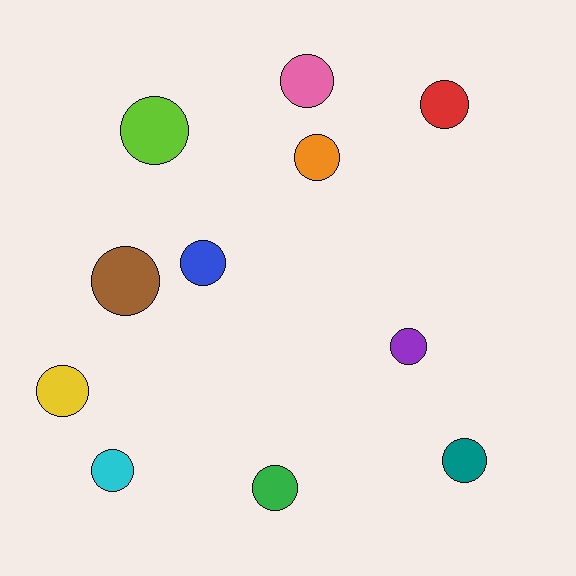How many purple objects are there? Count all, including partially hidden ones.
There is 1 purple object.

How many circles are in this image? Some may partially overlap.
There are 11 circles.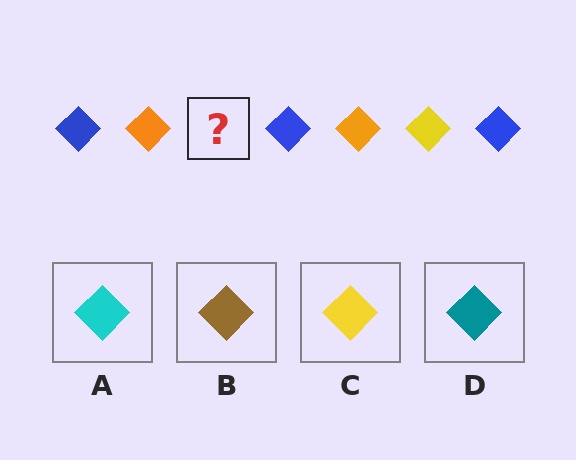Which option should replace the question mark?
Option C.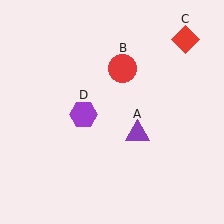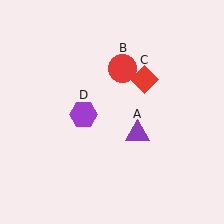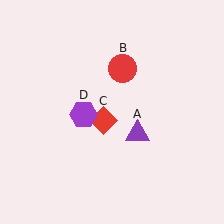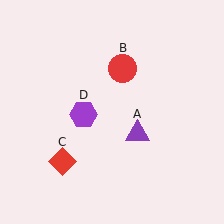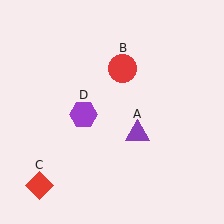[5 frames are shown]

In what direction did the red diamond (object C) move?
The red diamond (object C) moved down and to the left.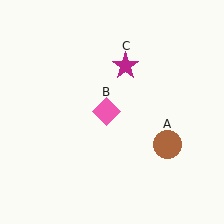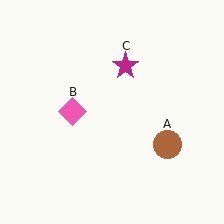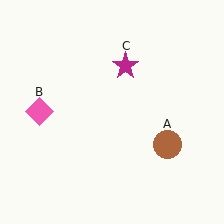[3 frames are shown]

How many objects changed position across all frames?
1 object changed position: pink diamond (object B).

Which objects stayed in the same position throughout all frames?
Brown circle (object A) and magenta star (object C) remained stationary.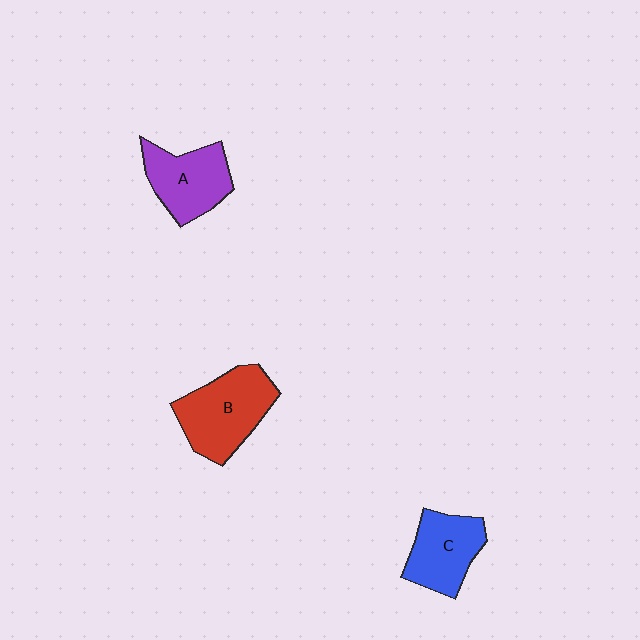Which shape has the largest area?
Shape B (red).